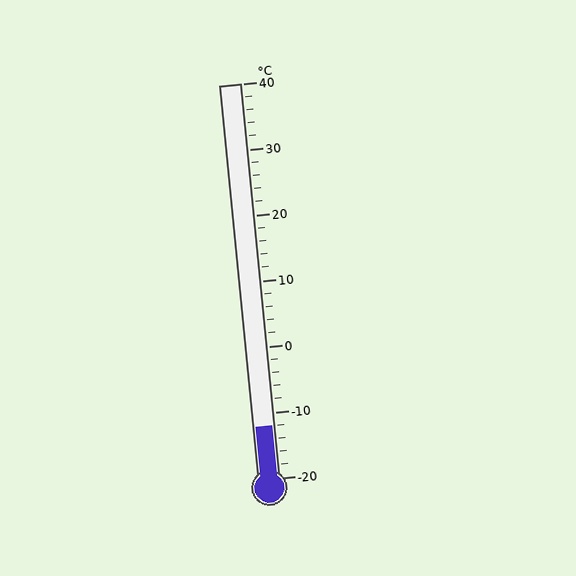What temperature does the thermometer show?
The thermometer shows approximately -12°C.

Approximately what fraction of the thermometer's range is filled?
The thermometer is filled to approximately 15% of its range.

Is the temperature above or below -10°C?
The temperature is below -10°C.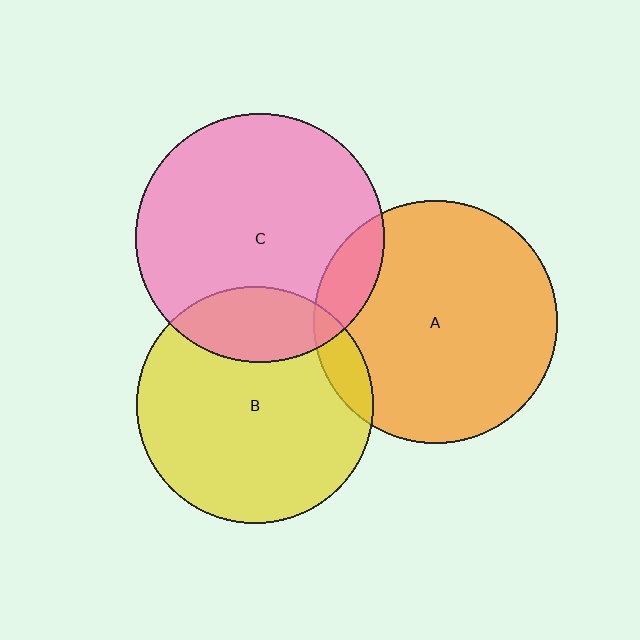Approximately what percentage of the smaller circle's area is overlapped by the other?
Approximately 10%.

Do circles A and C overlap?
Yes.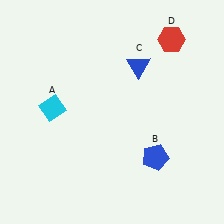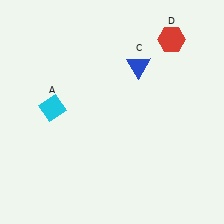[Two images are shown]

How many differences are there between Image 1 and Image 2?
There is 1 difference between the two images.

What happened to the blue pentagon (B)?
The blue pentagon (B) was removed in Image 2. It was in the bottom-right area of Image 1.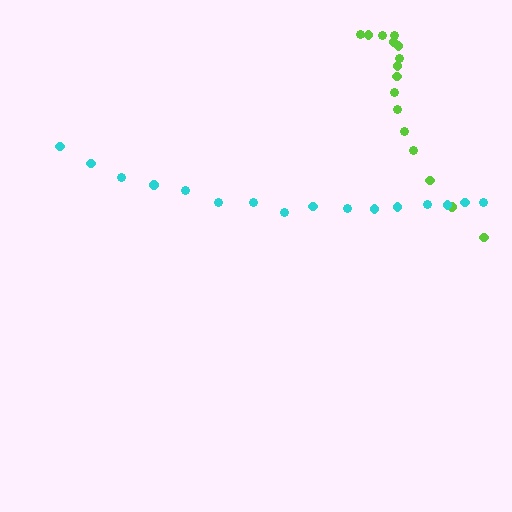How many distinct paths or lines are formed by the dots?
There are 2 distinct paths.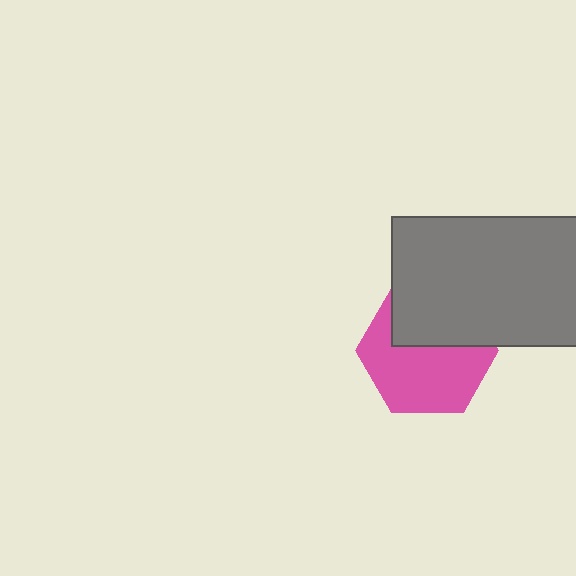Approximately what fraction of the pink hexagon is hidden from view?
Roughly 39% of the pink hexagon is hidden behind the gray rectangle.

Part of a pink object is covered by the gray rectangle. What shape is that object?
It is a hexagon.